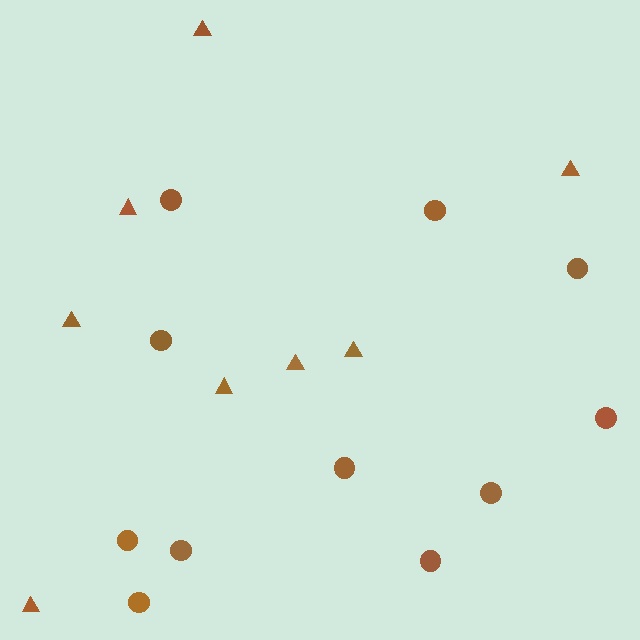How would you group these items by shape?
There are 2 groups: one group of circles (11) and one group of triangles (8).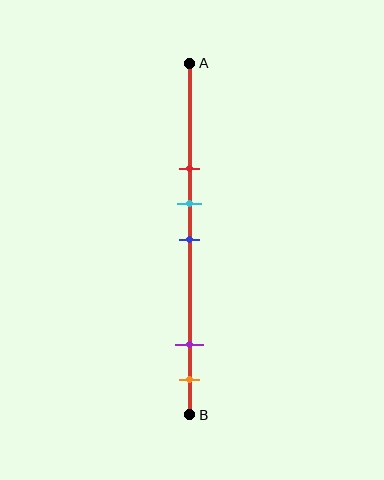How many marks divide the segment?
There are 5 marks dividing the segment.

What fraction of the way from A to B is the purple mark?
The purple mark is approximately 80% (0.8) of the way from A to B.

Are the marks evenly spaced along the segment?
No, the marks are not evenly spaced.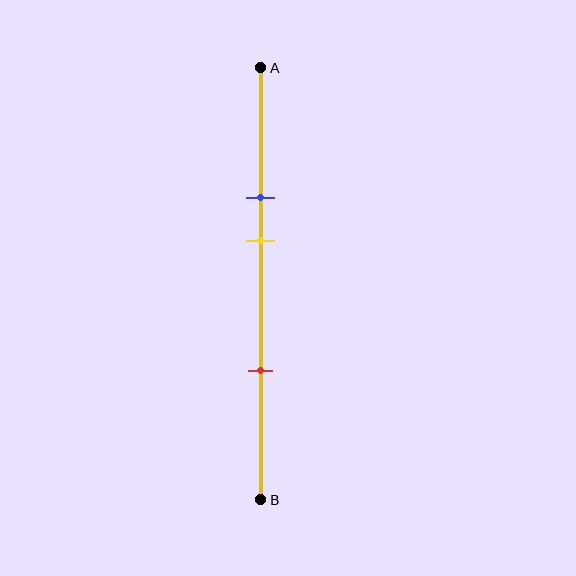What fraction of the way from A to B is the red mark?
The red mark is approximately 70% (0.7) of the way from A to B.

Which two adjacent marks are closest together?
The blue and yellow marks are the closest adjacent pair.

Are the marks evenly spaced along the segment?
No, the marks are not evenly spaced.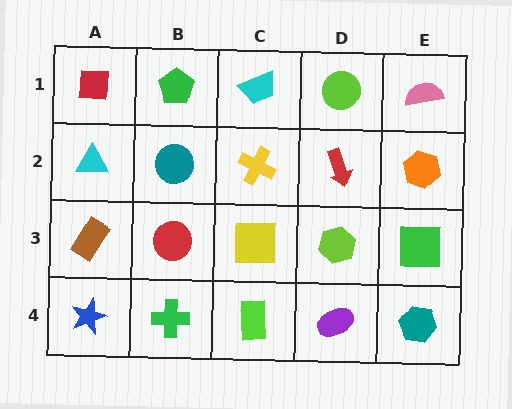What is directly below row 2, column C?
A yellow square.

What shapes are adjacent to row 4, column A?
A brown rectangle (row 3, column A), a green cross (row 4, column B).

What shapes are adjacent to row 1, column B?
A teal circle (row 2, column B), a red square (row 1, column A), a cyan trapezoid (row 1, column C).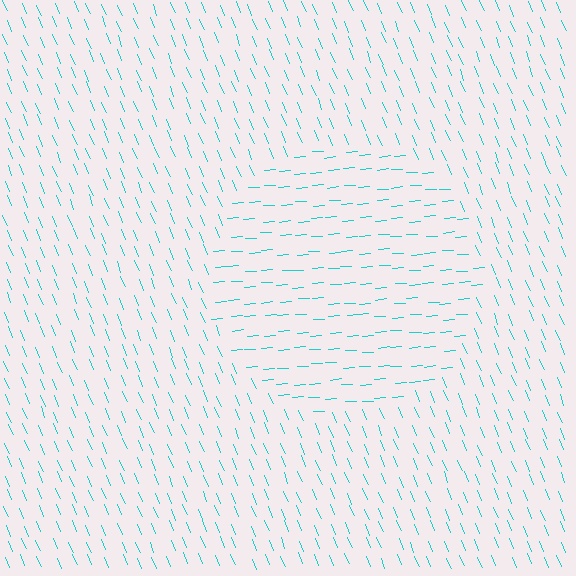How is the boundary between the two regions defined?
The boundary is defined purely by a change in line orientation (approximately 71 degrees difference). All lines are the same color and thickness.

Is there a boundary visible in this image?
Yes, there is a texture boundary formed by a change in line orientation.